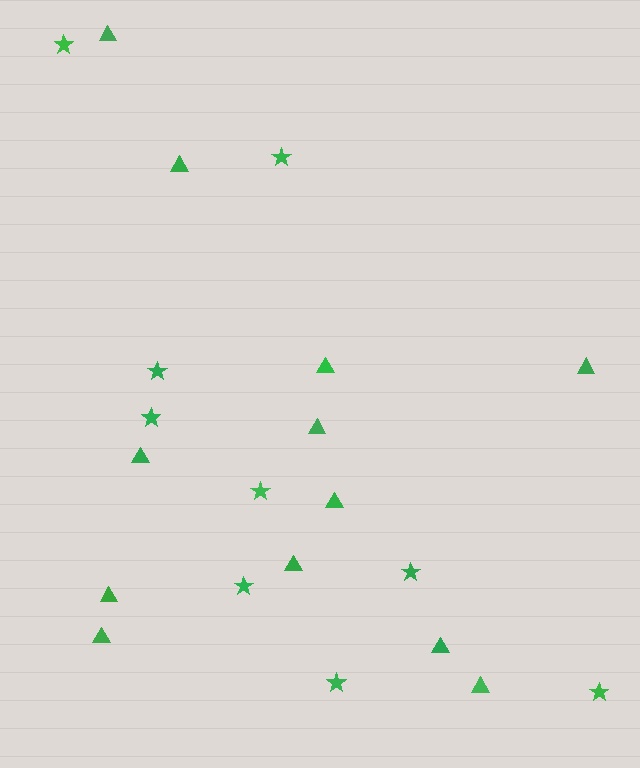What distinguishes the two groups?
There are 2 groups: one group of stars (9) and one group of triangles (12).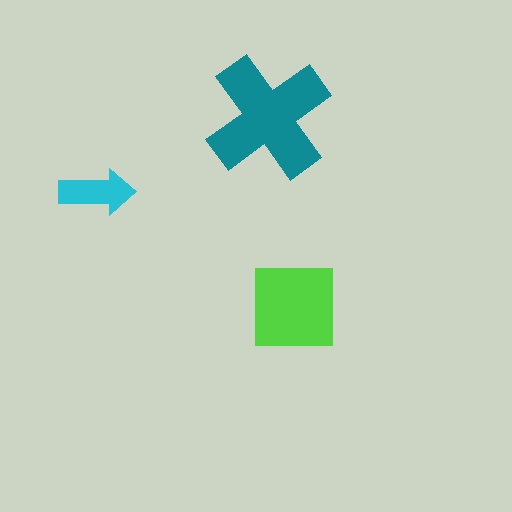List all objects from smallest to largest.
The cyan arrow, the lime square, the teal cross.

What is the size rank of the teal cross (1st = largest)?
1st.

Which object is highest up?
The teal cross is topmost.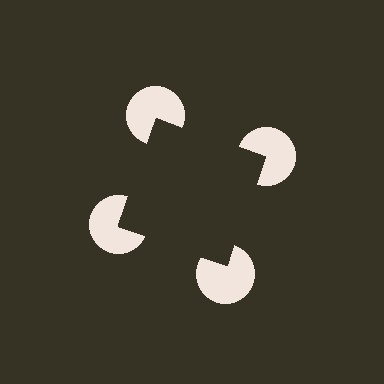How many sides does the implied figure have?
4 sides.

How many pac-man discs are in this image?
There are 4 — one at each vertex of the illusory square.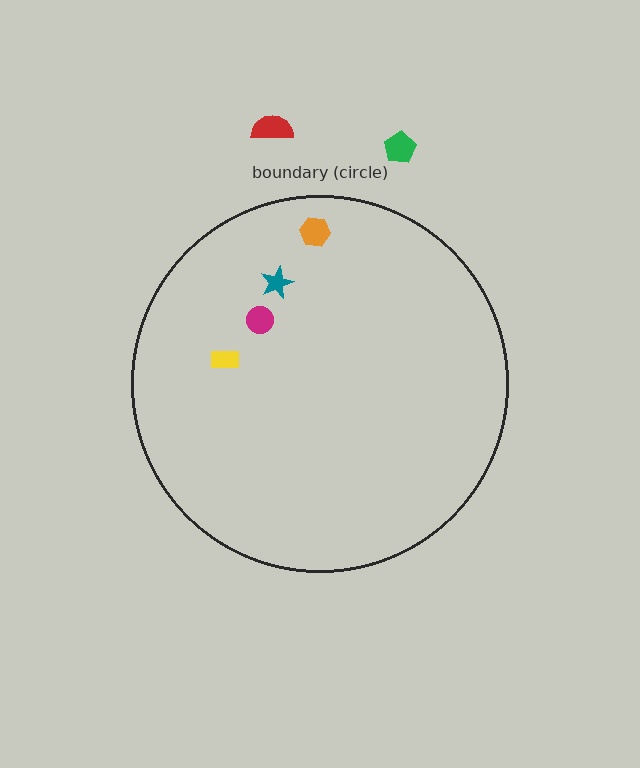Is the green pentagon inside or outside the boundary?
Outside.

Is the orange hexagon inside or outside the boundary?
Inside.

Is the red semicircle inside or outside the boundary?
Outside.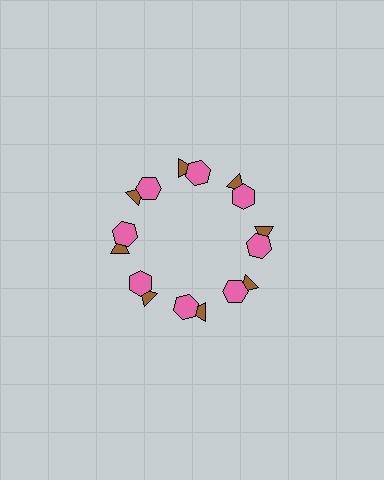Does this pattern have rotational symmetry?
Yes, this pattern has 8-fold rotational symmetry. It looks the same after rotating 45 degrees around the center.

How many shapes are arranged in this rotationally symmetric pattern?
There are 16 shapes, arranged in 8 groups of 2.